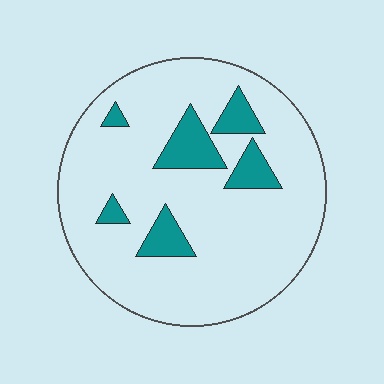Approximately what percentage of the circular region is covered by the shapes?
Approximately 15%.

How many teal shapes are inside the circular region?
6.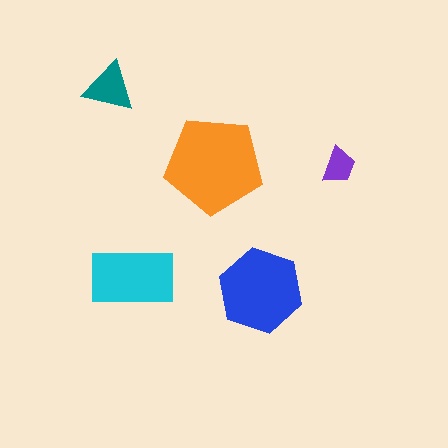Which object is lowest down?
The blue hexagon is bottommost.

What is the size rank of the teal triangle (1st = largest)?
4th.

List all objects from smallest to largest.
The purple trapezoid, the teal triangle, the cyan rectangle, the blue hexagon, the orange pentagon.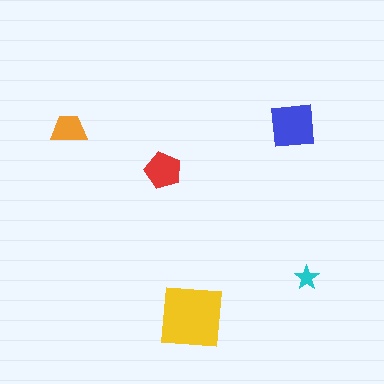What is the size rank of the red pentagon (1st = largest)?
3rd.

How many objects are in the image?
There are 5 objects in the image.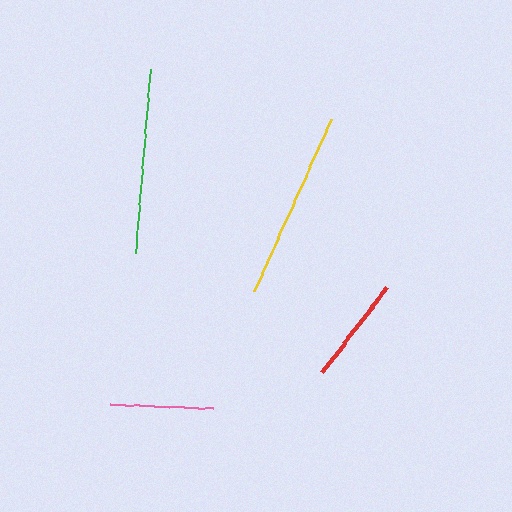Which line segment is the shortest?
The pink line is the shortest at approximately 104 pixels.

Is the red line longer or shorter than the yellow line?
The yellow line is longer than the red line.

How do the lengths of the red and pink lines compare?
The red and pink lines are approximately the same length.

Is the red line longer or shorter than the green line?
The green line is longer than the red line.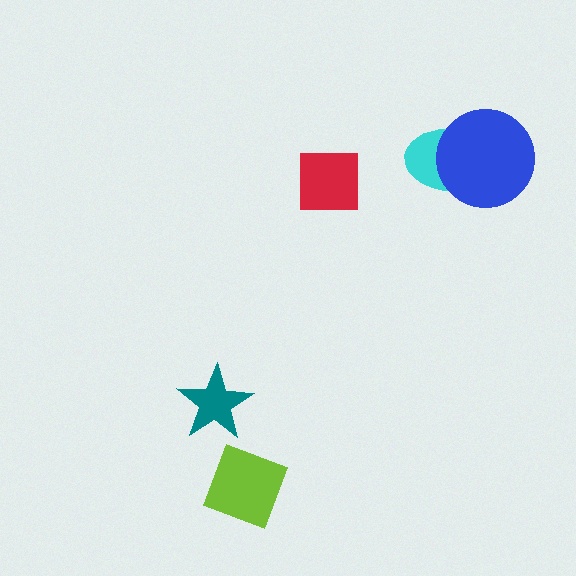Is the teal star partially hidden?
No, no other shape covers it.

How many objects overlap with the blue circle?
1 object overlaps with the blue circle.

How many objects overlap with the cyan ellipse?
1 object overlaps with the cyan ellipse.